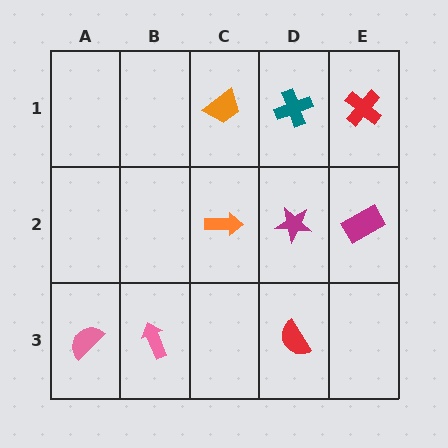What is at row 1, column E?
A red cross.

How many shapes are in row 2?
3 shapes.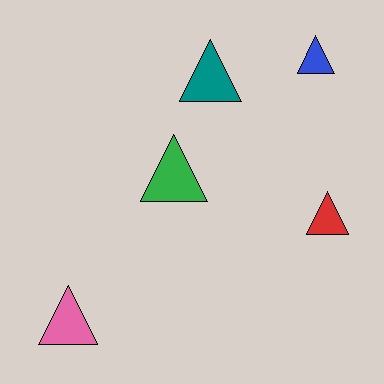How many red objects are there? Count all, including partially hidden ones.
There is 1 red object.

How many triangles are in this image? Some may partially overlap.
There are 5 triangles.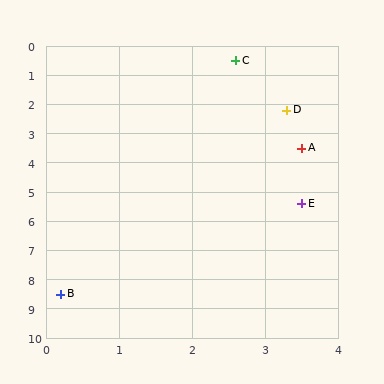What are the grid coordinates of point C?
Point C is at approximately (2.6, 0.5).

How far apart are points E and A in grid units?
Points E and A are about 1.9 grid units apart.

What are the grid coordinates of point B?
Point B is at approximately (0.2, 8.5).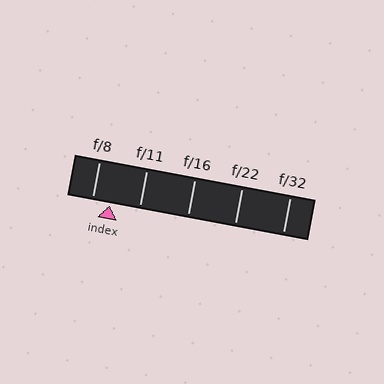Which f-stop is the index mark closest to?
The index mark is closest to f/8.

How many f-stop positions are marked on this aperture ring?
There are 5 f-stop positions marked.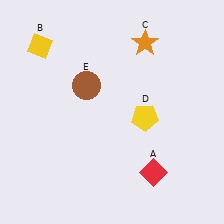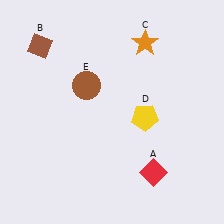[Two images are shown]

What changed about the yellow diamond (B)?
In Image 1, B is yellow. In Image 2, it changed to brown.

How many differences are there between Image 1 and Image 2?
There is 1 difference between the two images.